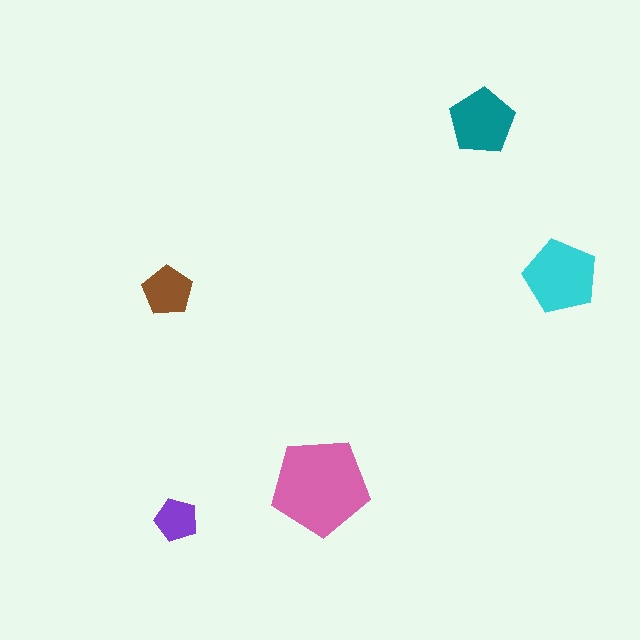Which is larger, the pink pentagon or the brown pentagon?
The pink one.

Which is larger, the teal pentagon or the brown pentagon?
The teal one.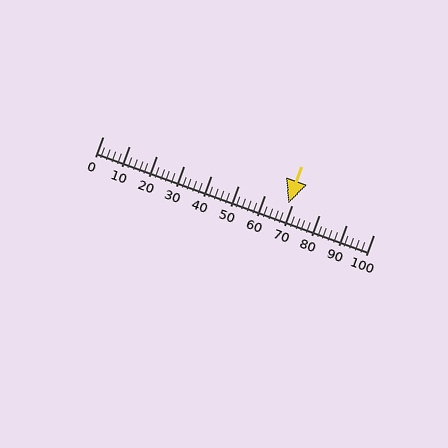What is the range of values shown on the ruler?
The ruler shows values from 0 to 100.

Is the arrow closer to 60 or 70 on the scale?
The arrow is closer to 70.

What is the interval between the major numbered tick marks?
The major tick marks are spaced 10 units apart.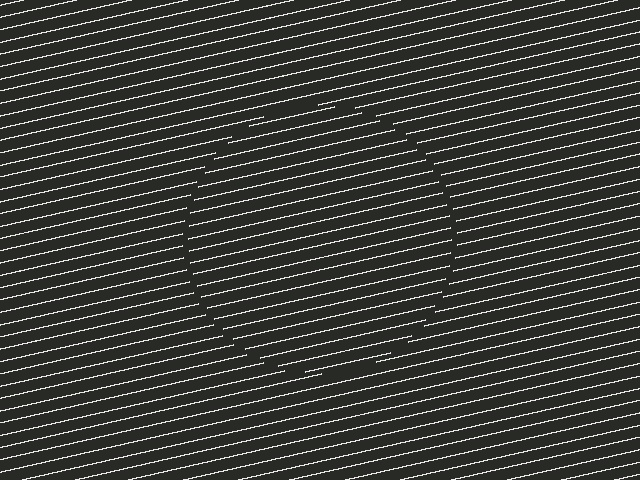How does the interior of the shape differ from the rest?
The interior of the shape contains the same grating, shifted by half a period — the contour is defined by the phase discontinuity where line-ends from the inner and outer gratings abut.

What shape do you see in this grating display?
An illusory circle. The interior of the shape contains the same grating, shifted by half a period — the contour is defined by the phase discontinuity where line-ends from the inner and outer gratings abut.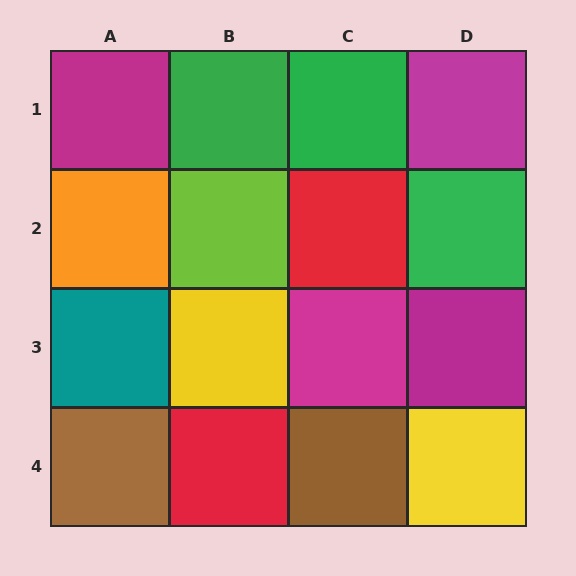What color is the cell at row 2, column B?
Lime.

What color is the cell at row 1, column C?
Green.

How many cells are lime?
1 cell is lime.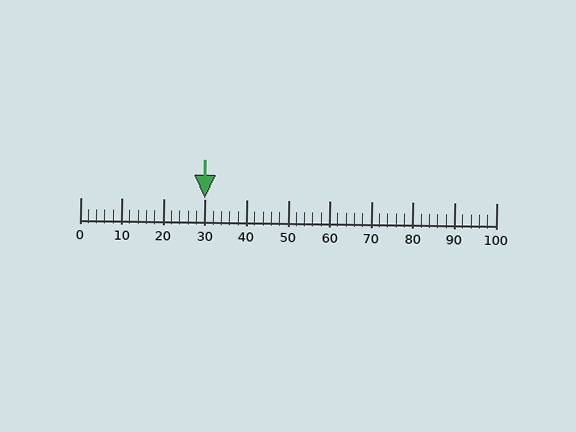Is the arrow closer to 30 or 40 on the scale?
The arrow is closer to 30.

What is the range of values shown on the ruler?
The ruler shows values from 0 to 100.